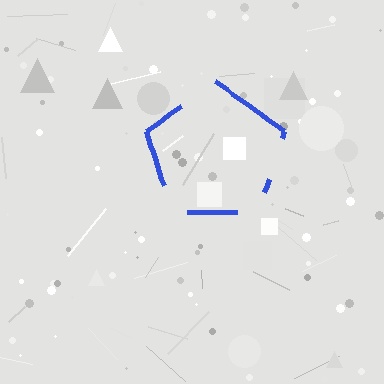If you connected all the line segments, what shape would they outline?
They would outline a pentagon.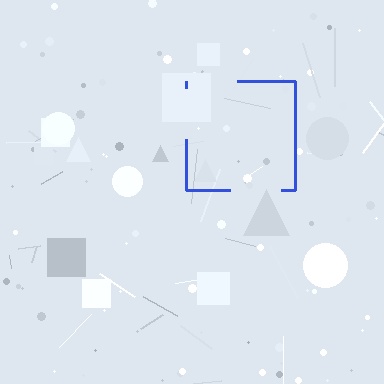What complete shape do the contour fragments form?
The contour fragments form a square.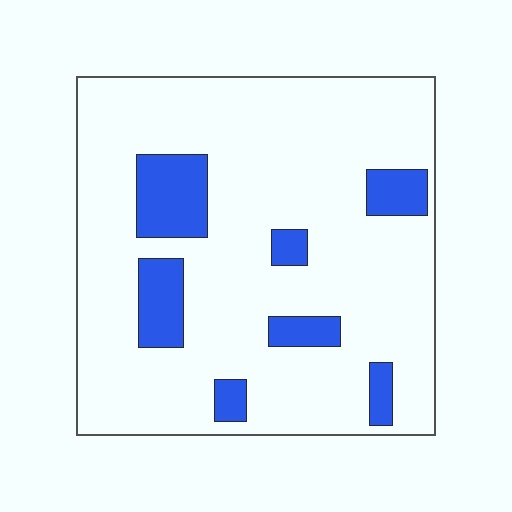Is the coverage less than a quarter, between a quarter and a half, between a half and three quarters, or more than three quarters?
Less than a quarter.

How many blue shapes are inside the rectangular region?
7.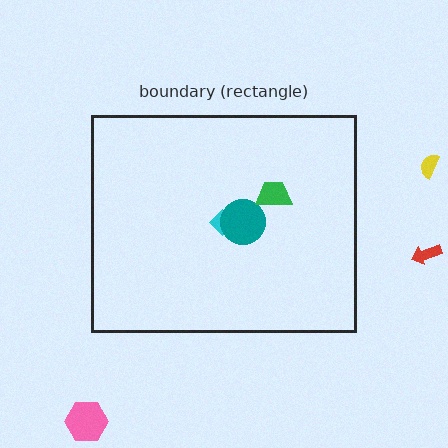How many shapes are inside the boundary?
3 inside, 3 outside.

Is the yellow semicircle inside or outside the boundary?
Outside.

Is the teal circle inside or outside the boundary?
Inside.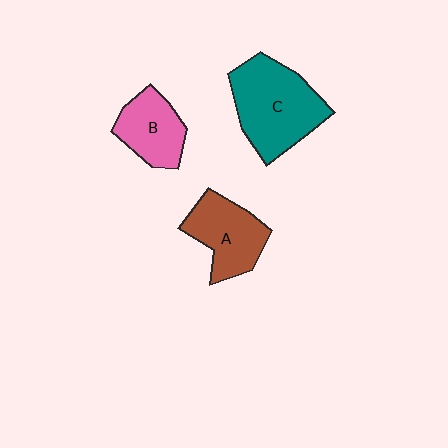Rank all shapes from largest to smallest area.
From largest to smallest: C (teal), A (brown), B (pink).